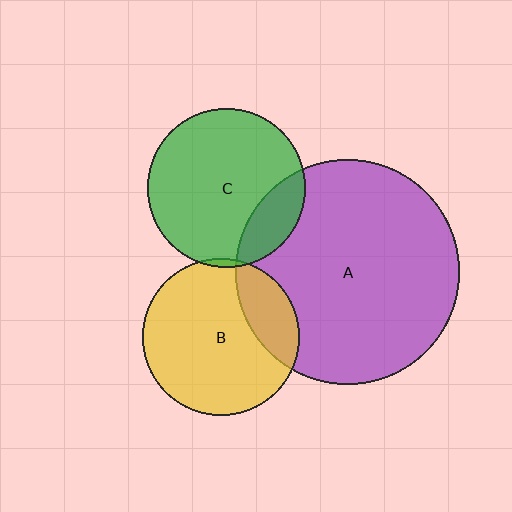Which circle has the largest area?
Circle A (purple).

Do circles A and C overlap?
Yes.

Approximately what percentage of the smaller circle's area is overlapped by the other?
Approximately 20%.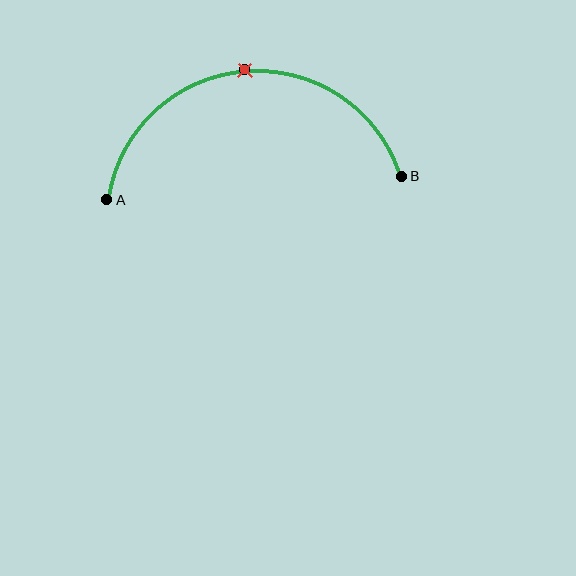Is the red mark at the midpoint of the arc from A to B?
Yes. The red mark lies on the arc at equal arc-length from both A and B — it is the arc midpoint.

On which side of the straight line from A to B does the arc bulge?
The arc bulges above the straight line connecting A and B.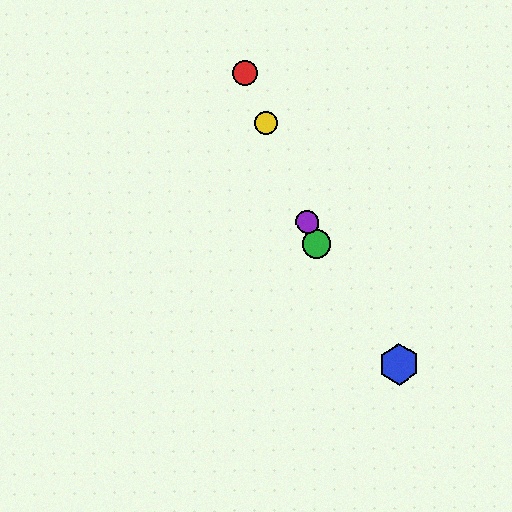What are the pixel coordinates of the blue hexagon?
The blue hexagon is at (399, 364).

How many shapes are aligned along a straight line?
4 shapes (the red circle, the green circle, the yellow circle, the purple circle) are aligned along a straight line.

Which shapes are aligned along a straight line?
The red circle, the green circle, the yellow circle, the purple circle are aligned along a straight line.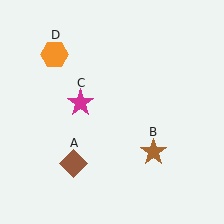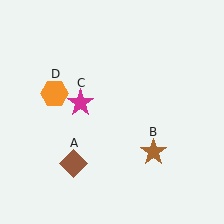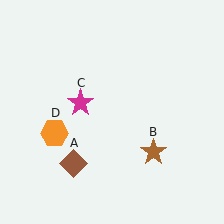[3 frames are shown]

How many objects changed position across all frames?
1 object changed position: orange hexagon (object D).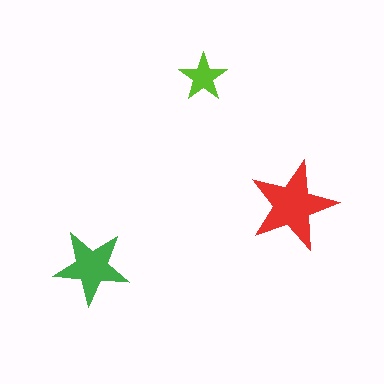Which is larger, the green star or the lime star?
The green one.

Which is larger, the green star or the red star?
The red one.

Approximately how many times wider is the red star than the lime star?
About 2 times wider.